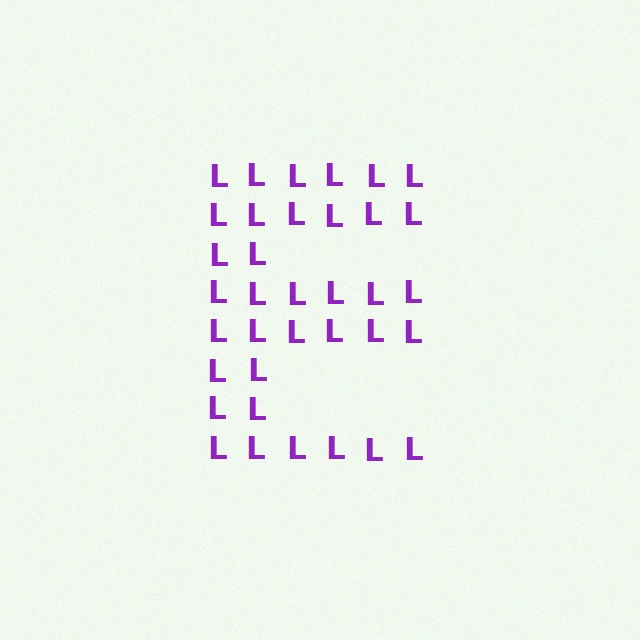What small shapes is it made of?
It is made of small letter L's.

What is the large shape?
The large shape is the letter E.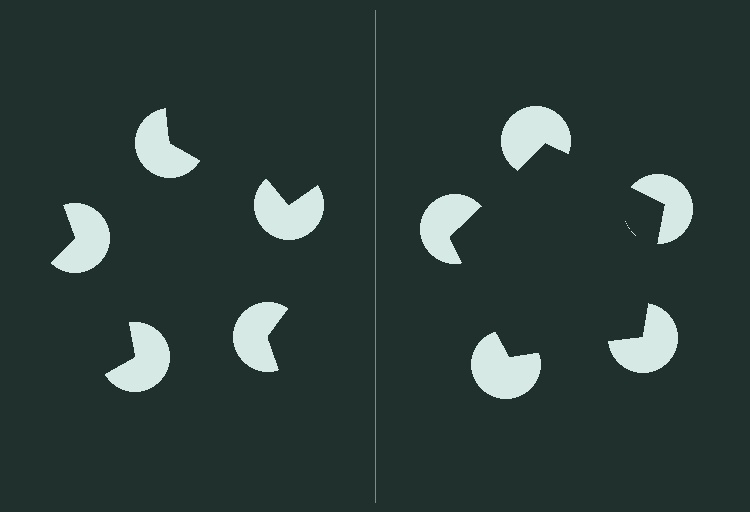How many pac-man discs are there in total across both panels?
10 — 5 on each side.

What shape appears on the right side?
An illusory pentagon.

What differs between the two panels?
The pac-man discs are positioned identically on both sides; only the wedge orientations differ. On the right they align to a pentagon; on the left they are misaligned.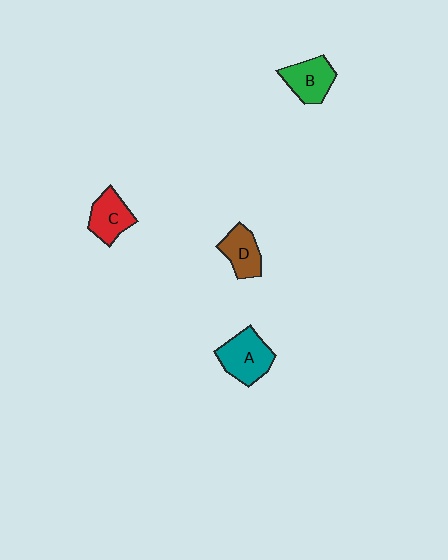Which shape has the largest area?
Shape A (teal).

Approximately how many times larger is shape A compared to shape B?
Approximately 1.2 times.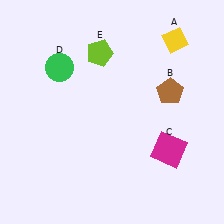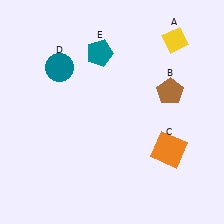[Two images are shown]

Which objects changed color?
C changed from magenta to orange. D changed from green to teal. E changed from lime to teal.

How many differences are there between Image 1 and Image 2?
There are 3 differences between the two images.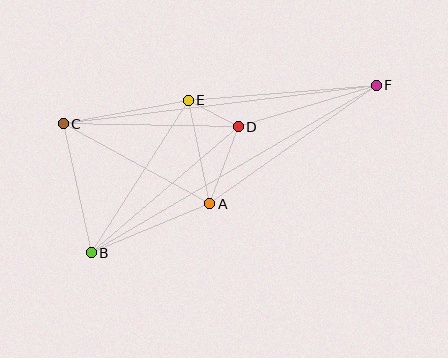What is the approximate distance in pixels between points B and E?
The distance between B and E is approximately 181 pixels.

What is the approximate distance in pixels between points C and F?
The distance between C and F is approximately 315 pixels.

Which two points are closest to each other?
Points D and E are closest to each other.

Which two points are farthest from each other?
Points B and F are farthest from each other.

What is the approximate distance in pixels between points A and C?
The distance between A and C is approximately 167 pixels.